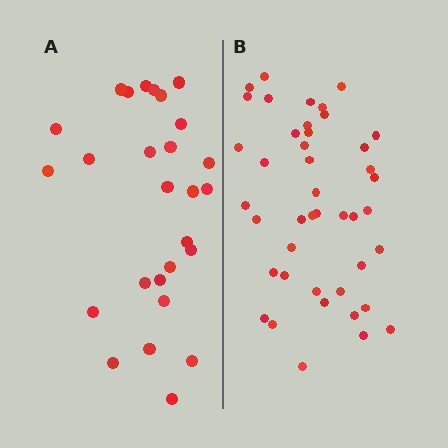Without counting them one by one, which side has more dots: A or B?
Region B (the right region) has more dots.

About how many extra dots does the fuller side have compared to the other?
Region B has approximately 15 more dots than region A.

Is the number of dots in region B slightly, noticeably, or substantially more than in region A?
Region B has substantially more. The ratio is roughly 1.6 to 1.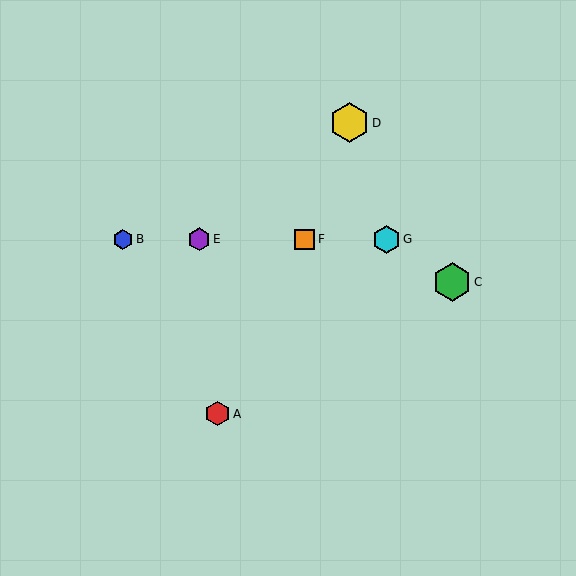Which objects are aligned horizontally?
Objects B, E, F, G are aligned horizontally.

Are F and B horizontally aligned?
Yes, both are at y≈239.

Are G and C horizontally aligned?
No, G is at y≈239 and C is at y≈282.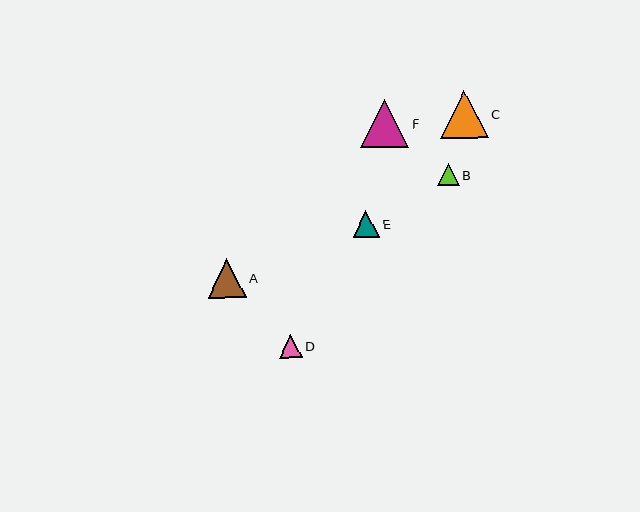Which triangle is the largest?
Triangle F is the largest with a size of approximately 48 pixels.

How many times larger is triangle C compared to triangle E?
Triangle C is approximately 1.8 times the size of triangle E.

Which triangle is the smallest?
Triangle B is the smallest with a size of approximately 22 pixels.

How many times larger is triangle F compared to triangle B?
Triangle F is approximately 2.2 times the size of triangle B.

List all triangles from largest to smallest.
From largest to smallest: F, C, A, E, D, B.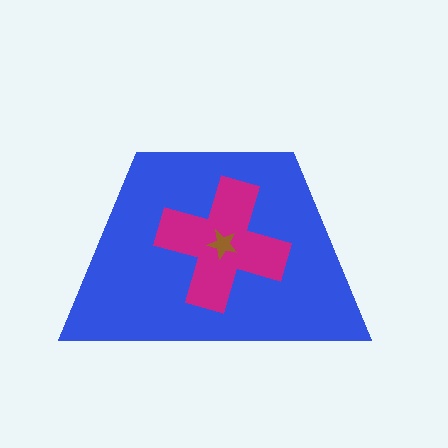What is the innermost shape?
The brown star.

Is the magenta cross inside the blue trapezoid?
Yes.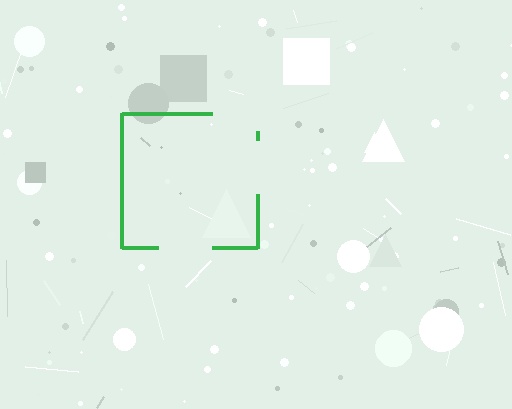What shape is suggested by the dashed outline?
The dashed outline suggests a square.